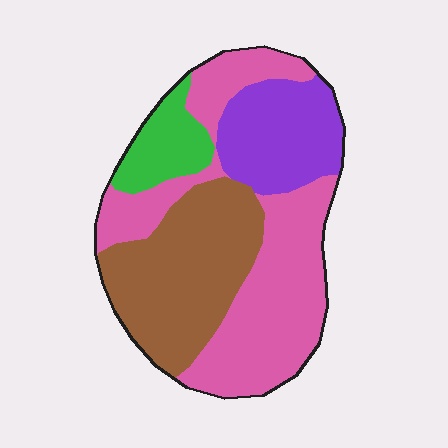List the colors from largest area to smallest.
From largest to smallest: pink, brown, purple, green.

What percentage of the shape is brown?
Brown covers roughly 30% of the shape.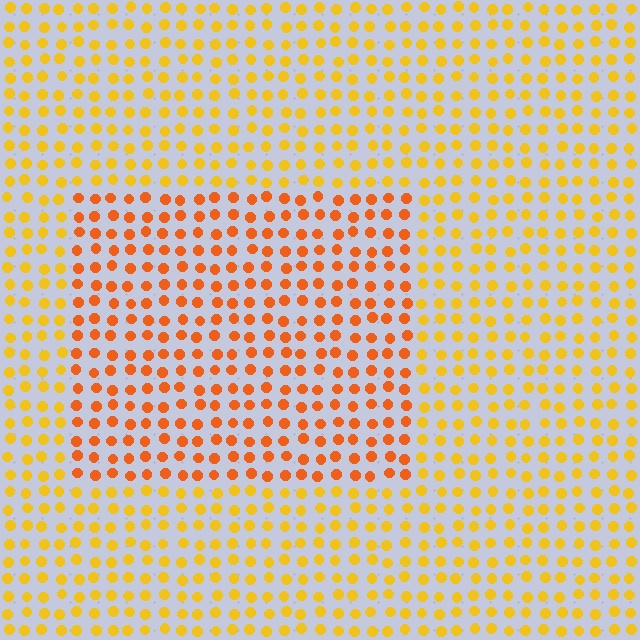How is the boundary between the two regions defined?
The boundary is defined purely by a slight shift in hue (about 28 degrees). Spacing, size, and orientation are identical on both sides.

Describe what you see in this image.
The image is filled with small yellow elements in a uniform arrangement. A rectangle-shaped region is visible where the elements are tinted to a slightly different hue, forming a subtle color boundary.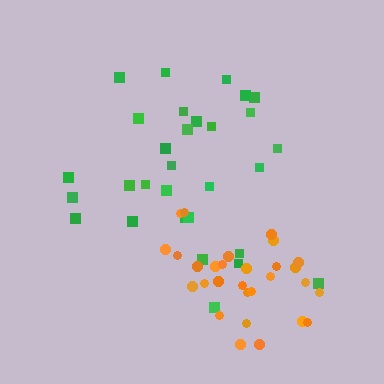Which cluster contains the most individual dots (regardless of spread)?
Green (30).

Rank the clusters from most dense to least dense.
orange, green.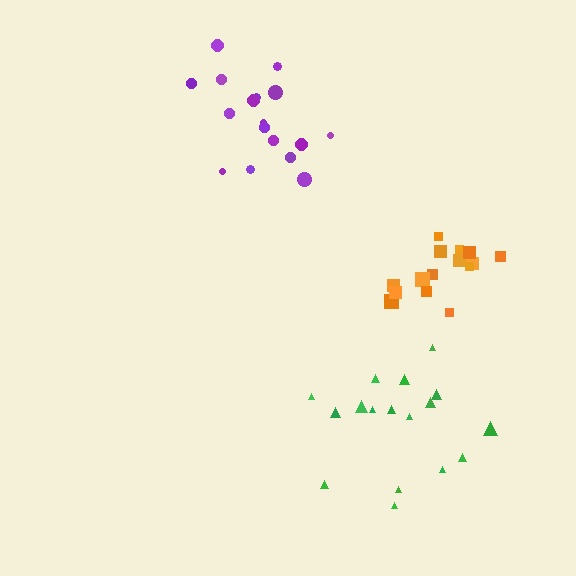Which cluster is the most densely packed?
Orange.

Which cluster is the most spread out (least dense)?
Purple.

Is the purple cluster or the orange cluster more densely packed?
Orange.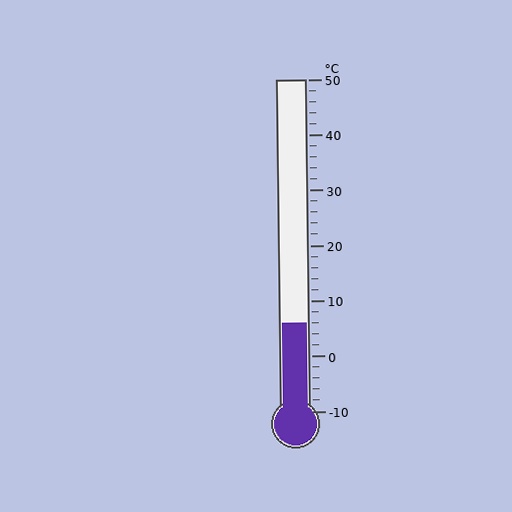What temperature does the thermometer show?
The thermometer shows approximately 6°C.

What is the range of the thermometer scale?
The thermometer scale ranges from -10°C to 50°C.